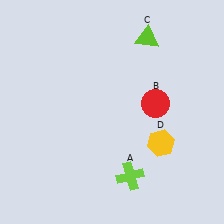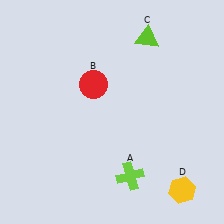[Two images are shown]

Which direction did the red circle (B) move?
The red circle (B) moved left.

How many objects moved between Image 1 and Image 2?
2 objects moved between the two images.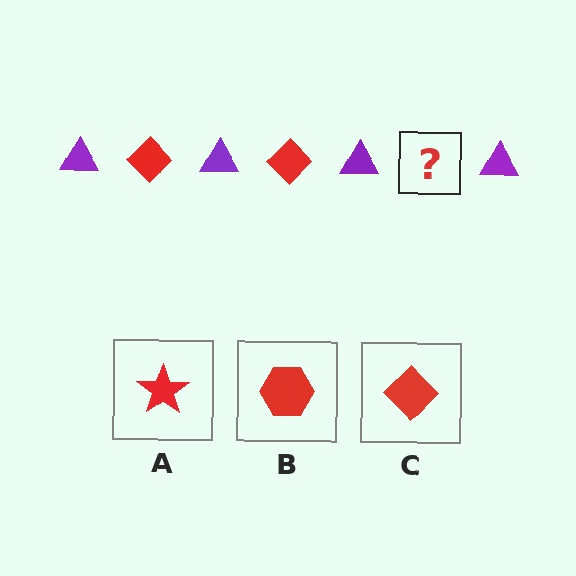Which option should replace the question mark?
Option C.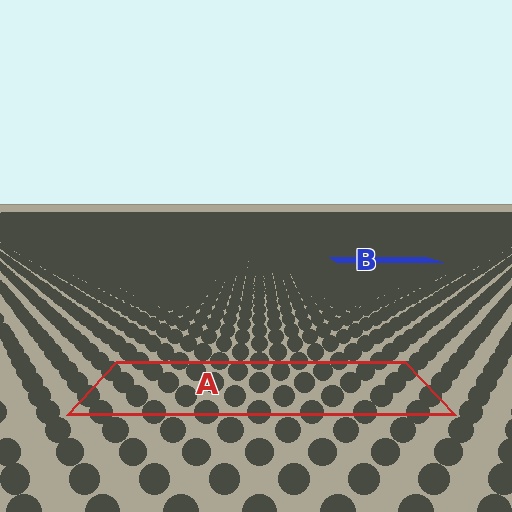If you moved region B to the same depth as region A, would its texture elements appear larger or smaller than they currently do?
They would appear larger. At a closer depth, the same texture elements are projected at a bigger on-screen size.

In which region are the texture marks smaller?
The texture marks are smaller in region B, because it is farther away.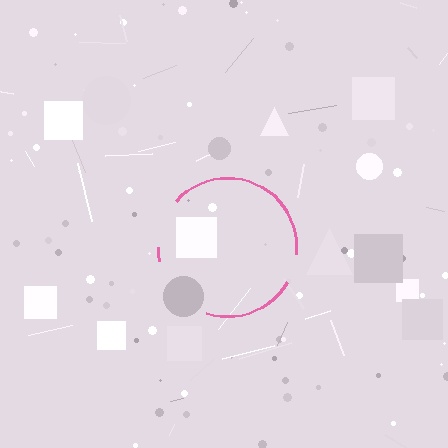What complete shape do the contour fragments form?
The contour fragments form a circle.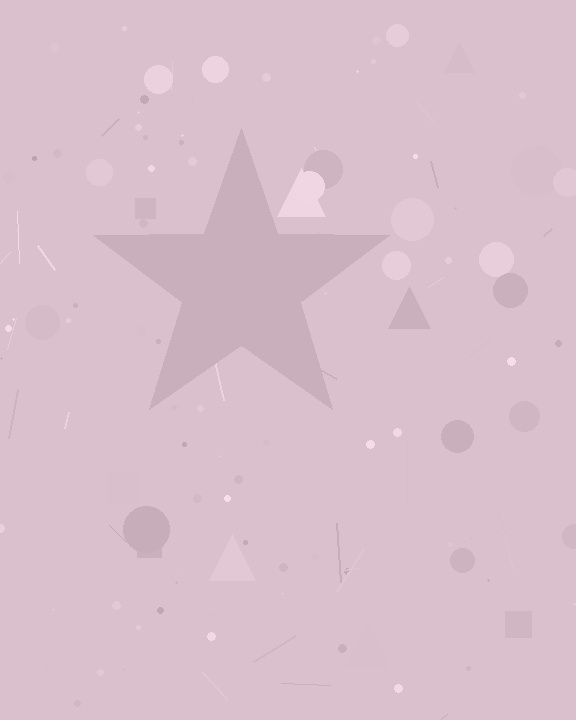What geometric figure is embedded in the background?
A star is embedded in the background.